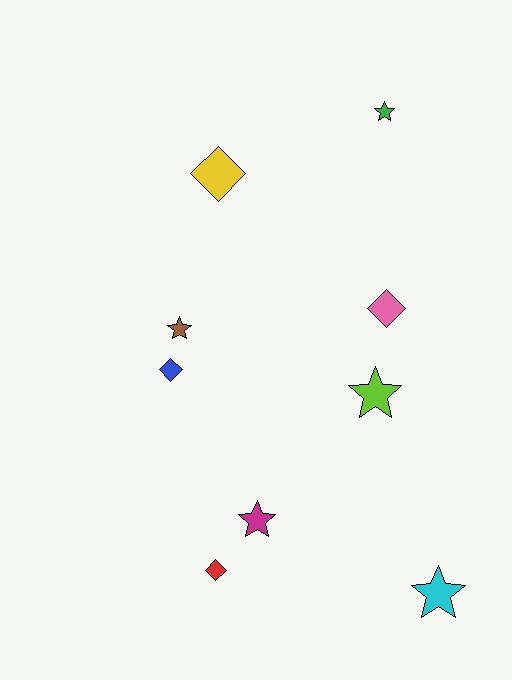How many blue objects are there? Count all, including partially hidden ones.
There is 1 blue object.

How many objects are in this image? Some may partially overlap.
There are 9 objects.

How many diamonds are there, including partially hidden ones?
There are 4 diamonds.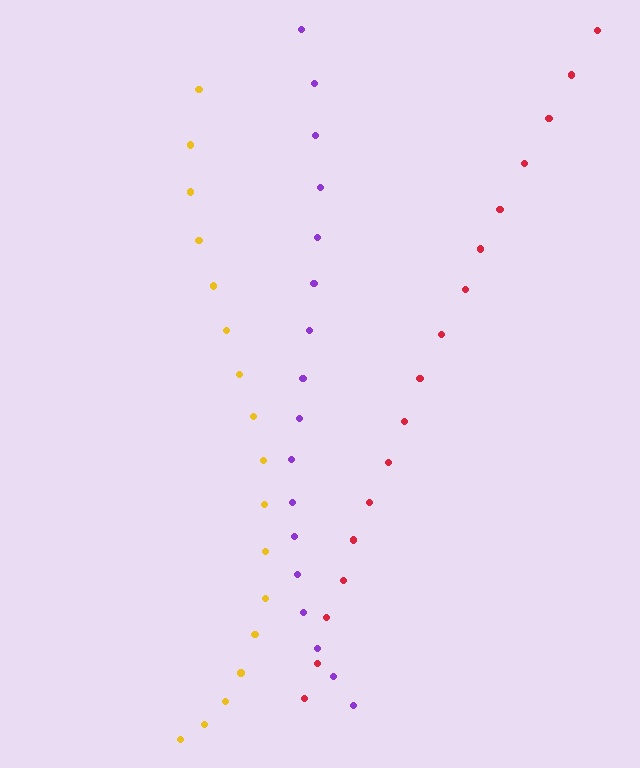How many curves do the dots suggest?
There are 3 distinct paths.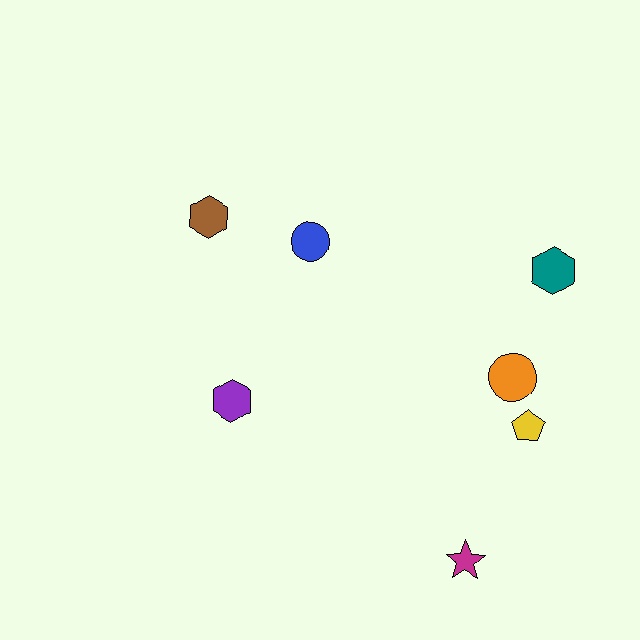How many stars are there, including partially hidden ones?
There is 1 star.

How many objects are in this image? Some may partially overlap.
There are 7 objects.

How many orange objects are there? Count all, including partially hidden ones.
There is 1 orange object.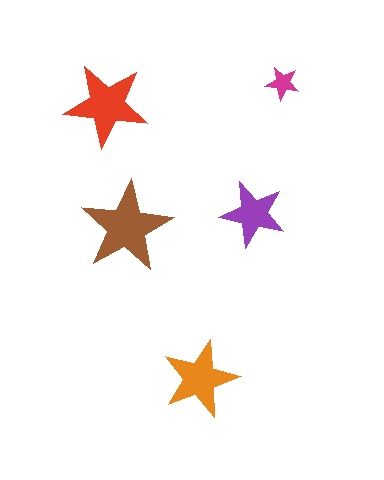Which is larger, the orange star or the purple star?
The orange one.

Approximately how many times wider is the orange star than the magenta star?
About 2.5 times wider.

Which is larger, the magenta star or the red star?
The red one.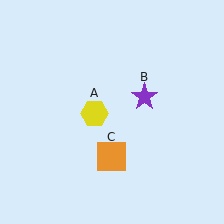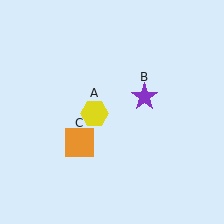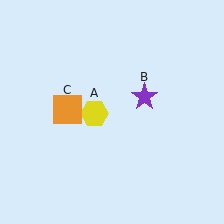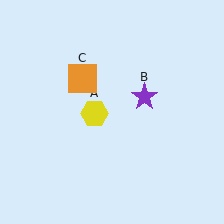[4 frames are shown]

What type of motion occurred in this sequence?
The orange square (object C) rotated clockwise around the center of the scene.